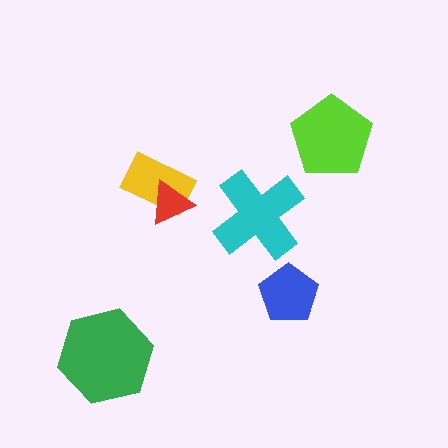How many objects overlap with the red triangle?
1 object overlaps with the red triangle.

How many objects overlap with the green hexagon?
0 objects overlap with the green hexagon.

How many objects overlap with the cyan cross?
0 objects overlap with the cyan cross.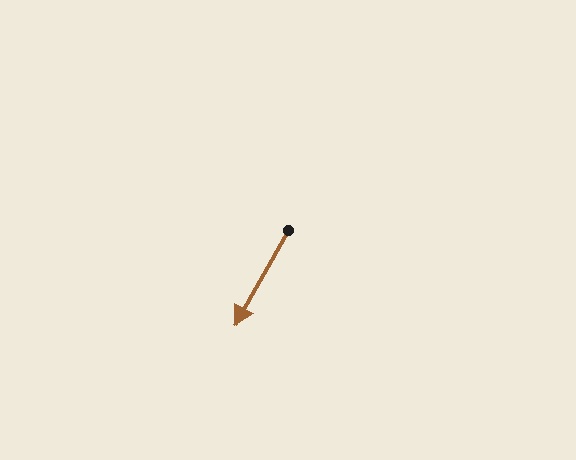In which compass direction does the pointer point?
Southwest.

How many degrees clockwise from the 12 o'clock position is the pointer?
Approximately 209 degrees.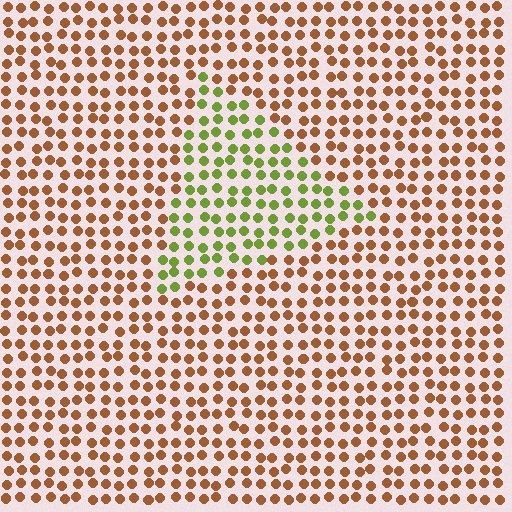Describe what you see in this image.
The image is filled with small brown elements in a uniform arrangement. A triangle-shaped region is visible where the elements are tinted to a slightly different hue, forming a subtle color boundary.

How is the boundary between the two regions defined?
The boundary is defined purely by a slight shift in hue (about 62 degrees). Spacing, size, and orientation are identical on both sides.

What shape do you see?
I see a triangle.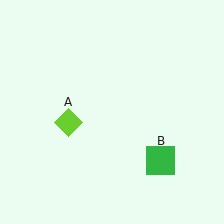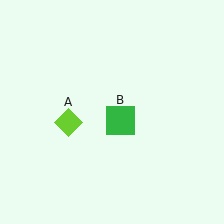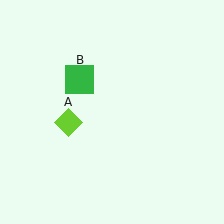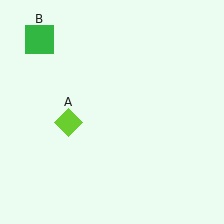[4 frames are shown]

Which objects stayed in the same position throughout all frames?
Lime diamond (object A) remained stationary.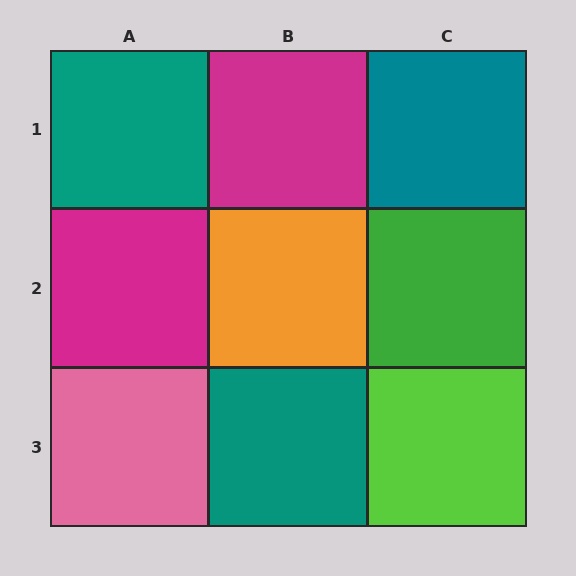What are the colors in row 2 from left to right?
Magenta, orange, green.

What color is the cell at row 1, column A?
Teal.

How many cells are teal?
3 cells are teal.